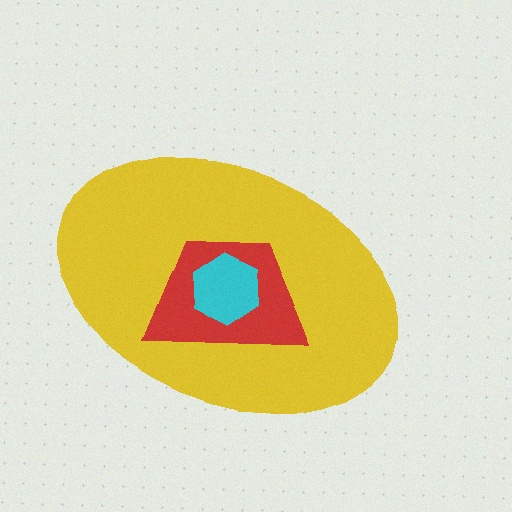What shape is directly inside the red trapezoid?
The cyan hexagon.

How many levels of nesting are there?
3.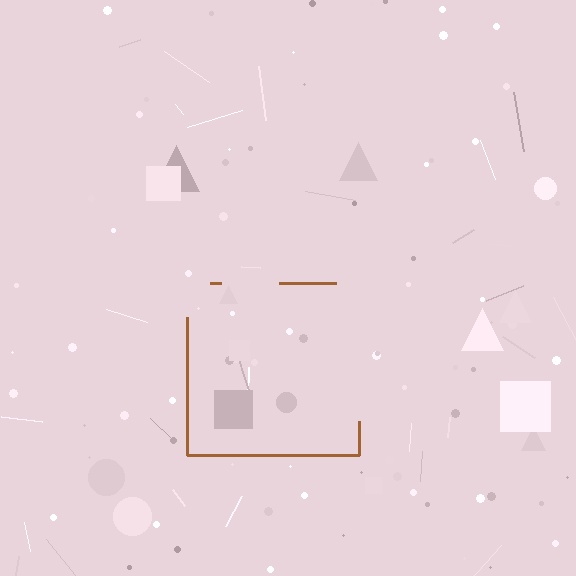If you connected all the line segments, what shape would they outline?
They would outline a square.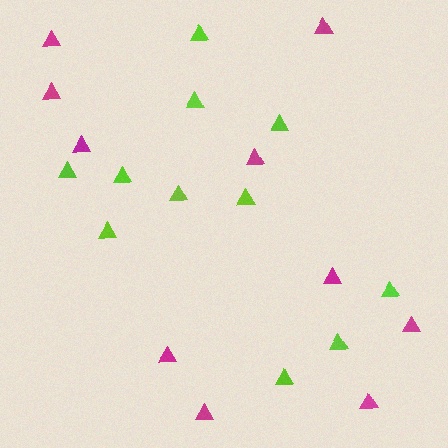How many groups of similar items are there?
There are 2 groups: one group of magenta triangles (10) and one group of lime triangles (11).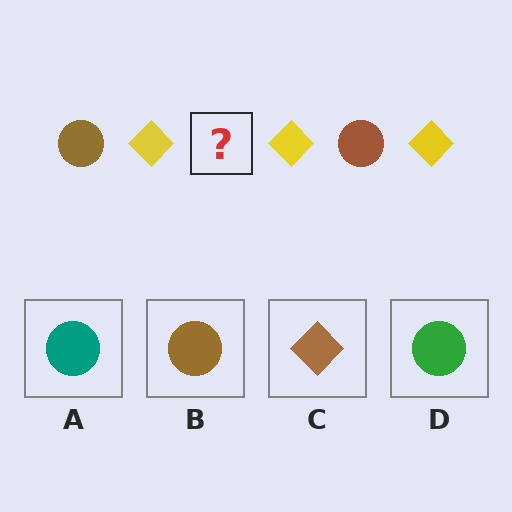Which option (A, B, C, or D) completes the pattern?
B.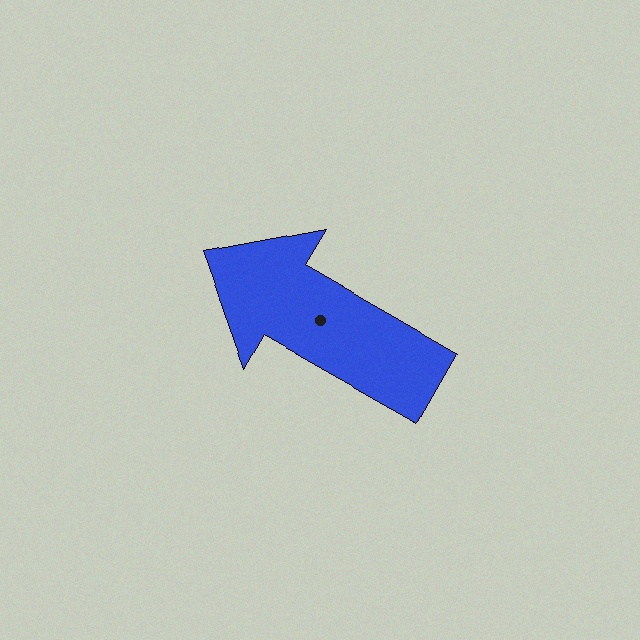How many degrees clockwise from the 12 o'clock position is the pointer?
Approximately 300 degrees.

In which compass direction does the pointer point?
Northwest.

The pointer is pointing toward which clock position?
Roughly 10 o'clock.